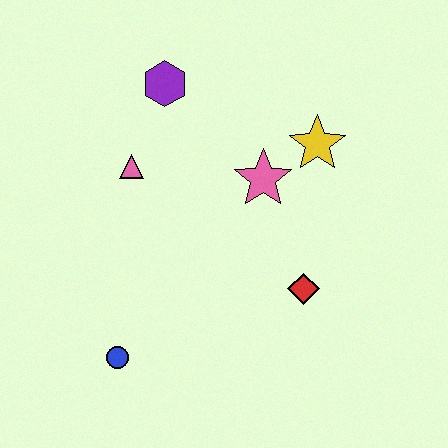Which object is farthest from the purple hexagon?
The blue circle is farthest from the purple hexagon.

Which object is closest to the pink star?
The yellow star is closest to the pink star.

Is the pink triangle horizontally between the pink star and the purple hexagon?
No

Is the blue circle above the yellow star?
No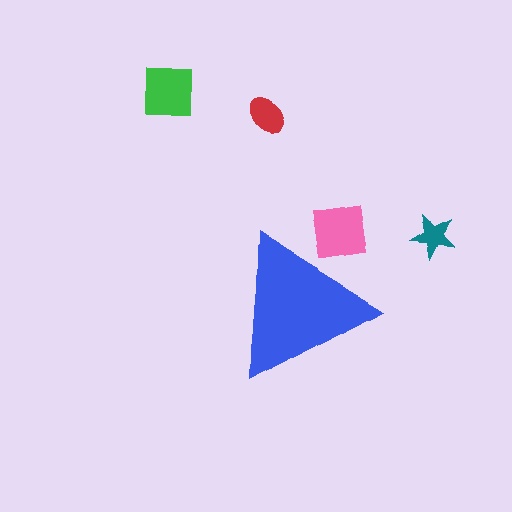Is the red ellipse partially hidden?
No, the red ellipse is fully visible.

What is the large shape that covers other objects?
A blue triangle.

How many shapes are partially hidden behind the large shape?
1 shape is partially hidden.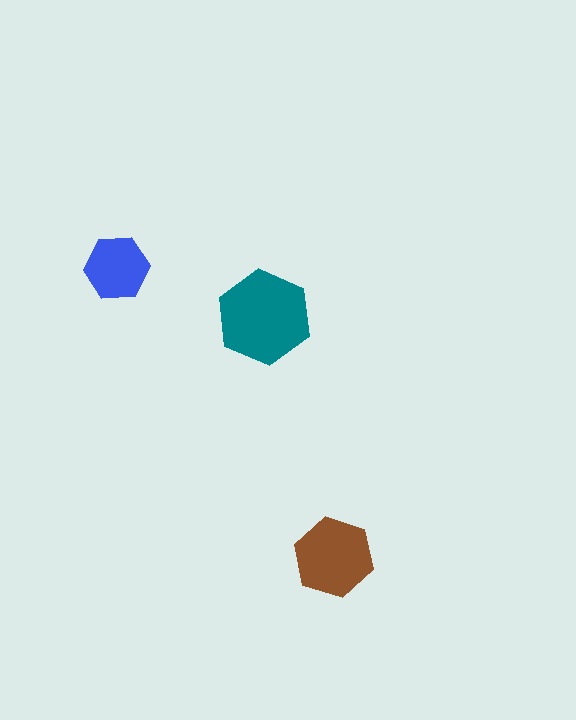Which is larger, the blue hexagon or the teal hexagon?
The teal one.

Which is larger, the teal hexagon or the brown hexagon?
The teal one.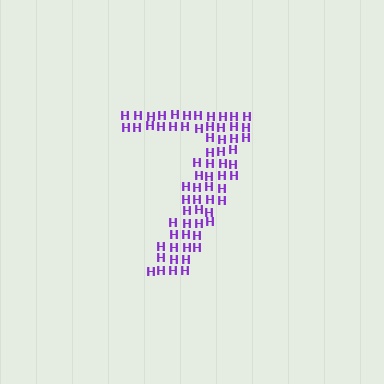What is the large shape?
The large shape is the digit 7.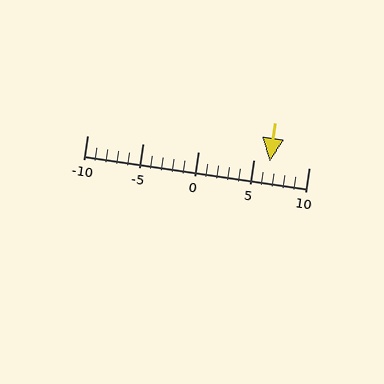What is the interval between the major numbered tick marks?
The major tick marks are spaced 5 units apart.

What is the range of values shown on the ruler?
The ruler shows values from -10 to 10.